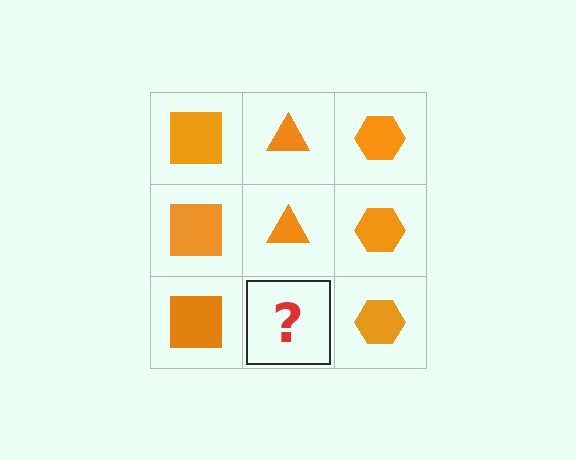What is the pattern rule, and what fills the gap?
The rule is that each column has a consistent shape. The gap should be filled with an orange triangle.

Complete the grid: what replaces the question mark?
The question mark should be replaced with an orange triangle.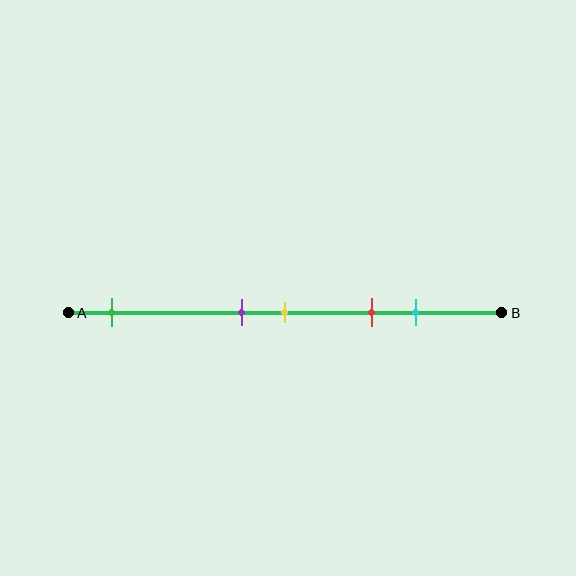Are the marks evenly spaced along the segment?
No, the marks are not evenly spaced.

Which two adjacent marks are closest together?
The purple and yellow marks are the closest adjacent pair.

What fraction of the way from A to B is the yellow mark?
The yellow mark is approximately 50% (0.5) of the way from A to B.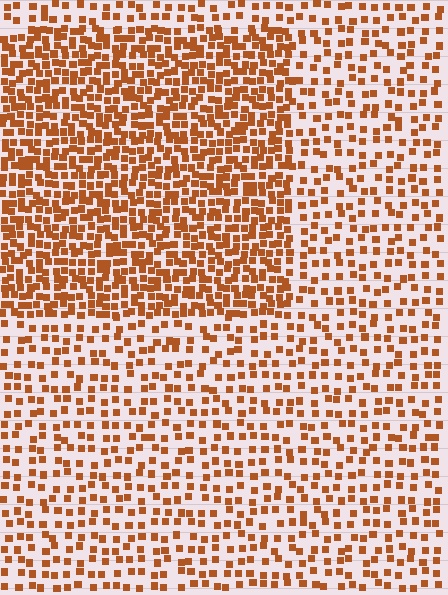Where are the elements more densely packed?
The elements are more densely packed inside the rectangle boundary.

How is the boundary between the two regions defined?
The boundary is defined by a change in element density (approximately 2.1x ratio). All elements are the same color, size, and shape.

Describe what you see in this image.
The image contains small brown elements arranged at two different densities. A rectangle-shaped region is visible where the elements are more densely packed than the surrounding area.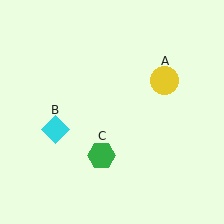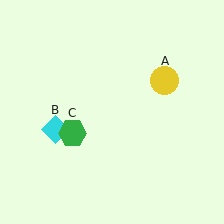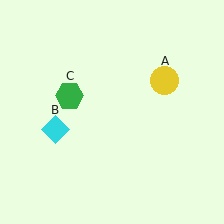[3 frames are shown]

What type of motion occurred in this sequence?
The green hexagon (object C) rotated clockwise around the center of the scene.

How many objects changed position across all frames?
1 object changed position: green hexagon (object C).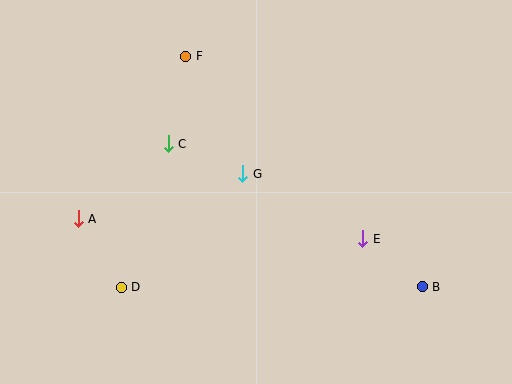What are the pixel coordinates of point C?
Point C is at (168, 144).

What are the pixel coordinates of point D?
Point D is at (121, 287).